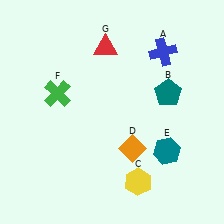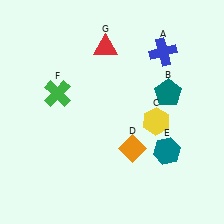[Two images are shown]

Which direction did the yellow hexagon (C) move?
The yellow hexagon (C) moved up.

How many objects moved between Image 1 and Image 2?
1 object moved between the two images.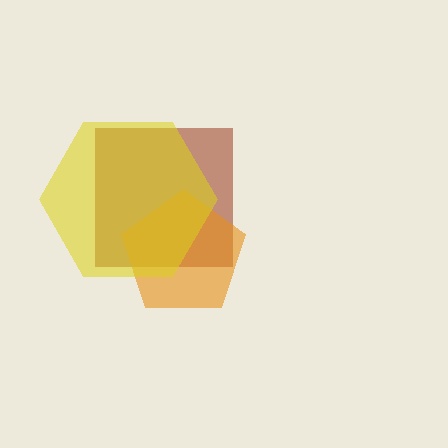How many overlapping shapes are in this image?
There are 3 overlapping shapes in the image.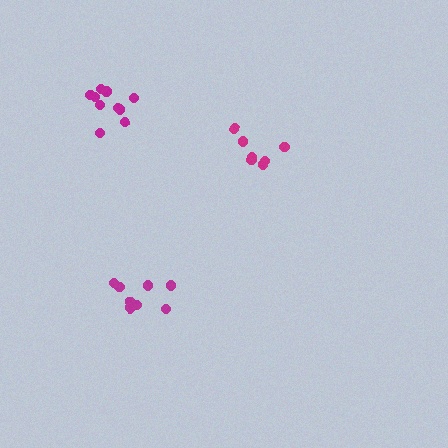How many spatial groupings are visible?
There are 3 spatial groupings.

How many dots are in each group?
Group 1: 11 dots, Group 2: 8 dots, Group 3: 7 dots (26 total).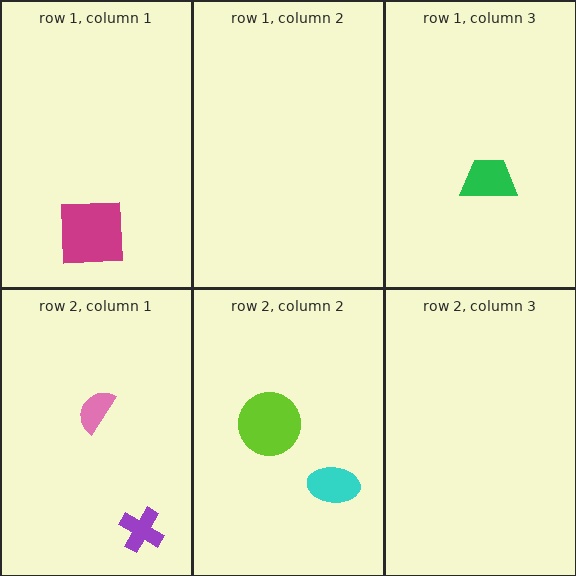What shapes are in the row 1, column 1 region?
The magenta square.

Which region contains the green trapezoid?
The row 1, column 3 region.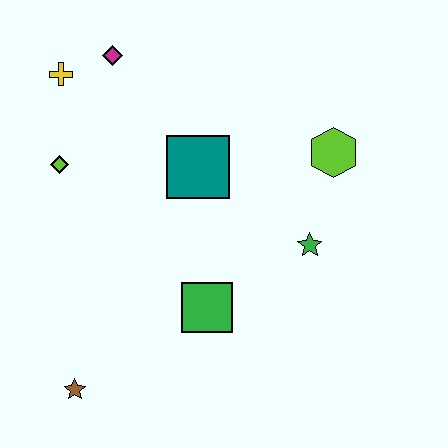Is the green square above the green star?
No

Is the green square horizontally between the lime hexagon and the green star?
No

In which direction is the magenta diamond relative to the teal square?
The magenta diamond is above the teal square.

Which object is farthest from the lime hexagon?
The brown star is farthest from the lime hexagon.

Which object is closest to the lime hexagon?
The green star is closest to the lime hexagon.